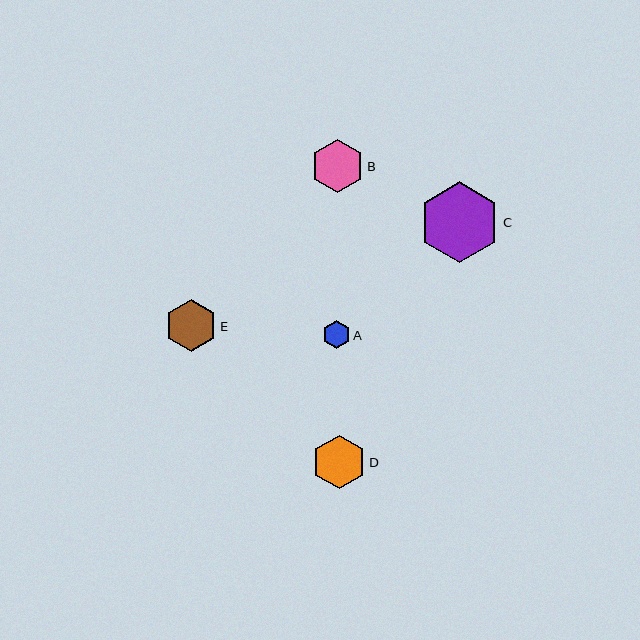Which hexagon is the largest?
Hexagon C is the largest with a size of approximately 81 pixels.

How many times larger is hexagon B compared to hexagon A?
Hexagon B is approximately 1.9 times the size of hexagon A.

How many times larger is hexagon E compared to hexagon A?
Hexagon E is approximately 1.9 times the size of hexagon A.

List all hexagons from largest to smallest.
From largest to smallest: C, D, B, E, A.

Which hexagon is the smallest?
Hexagon A is the smallest with a size of approximately 28 pixels.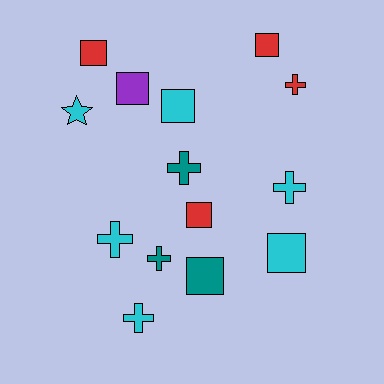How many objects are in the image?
There are 14 objects.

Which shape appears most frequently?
Square, with 7 objects.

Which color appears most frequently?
Cyan, with 6 objects.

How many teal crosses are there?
There are 2 teal crosses.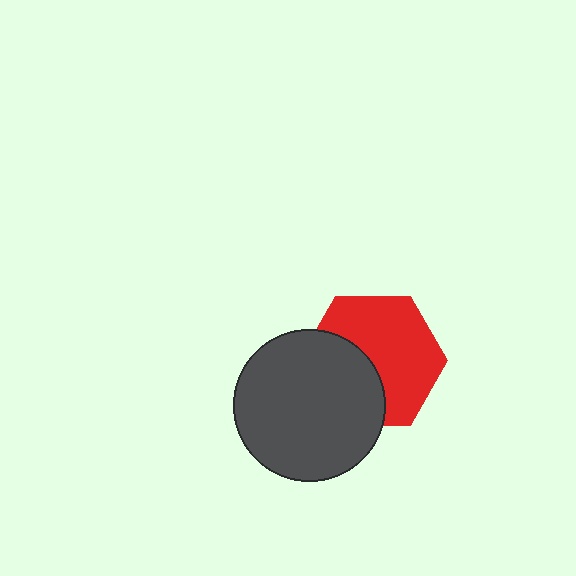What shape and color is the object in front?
The object in front is a dark gray circle.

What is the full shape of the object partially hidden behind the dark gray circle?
The partially hidden object is a red hexagon.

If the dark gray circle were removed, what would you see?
You would see the complete red hexagon.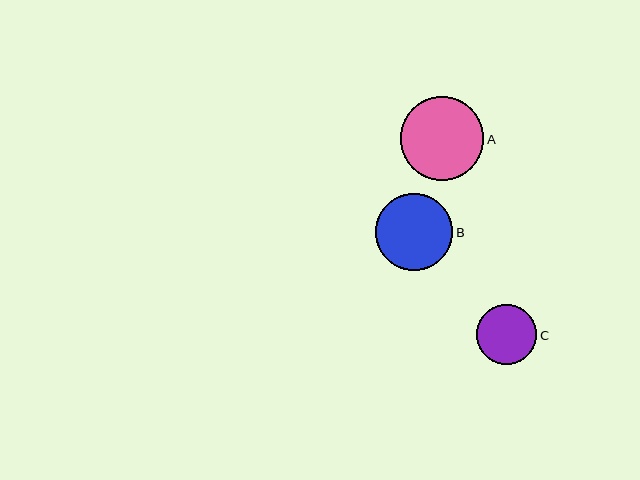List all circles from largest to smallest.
From largest to smallest: A, B, C.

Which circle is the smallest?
Circle C is the smallest with a size of approximately 60 pixels.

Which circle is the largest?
Circle A is the largest with a size of approximately 83 pixels.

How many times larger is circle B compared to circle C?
Circle B is approximately 1.3 times the size of circle C.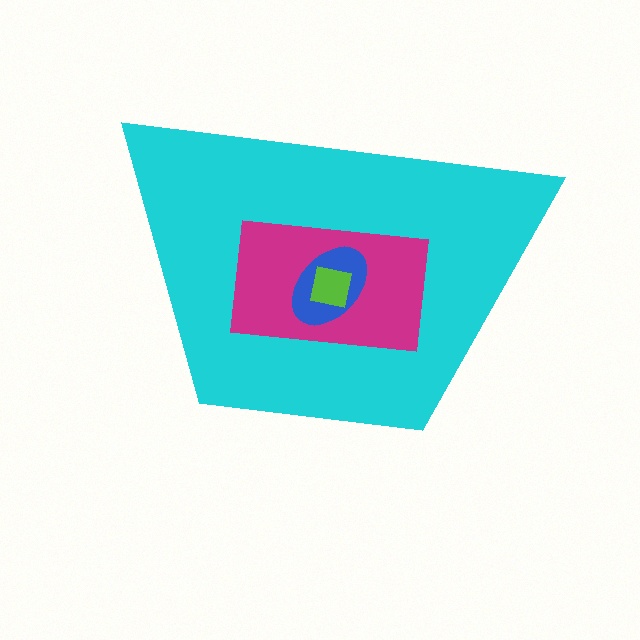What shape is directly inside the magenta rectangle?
The blue ellipse.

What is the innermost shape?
The lime square.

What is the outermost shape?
The cyan trapezoid.